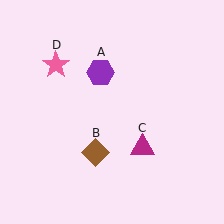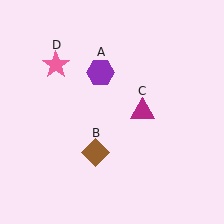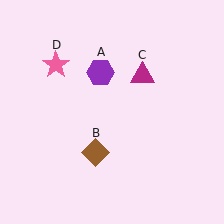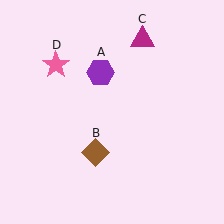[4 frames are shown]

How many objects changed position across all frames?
1 object changed position: magenta triangle (object C).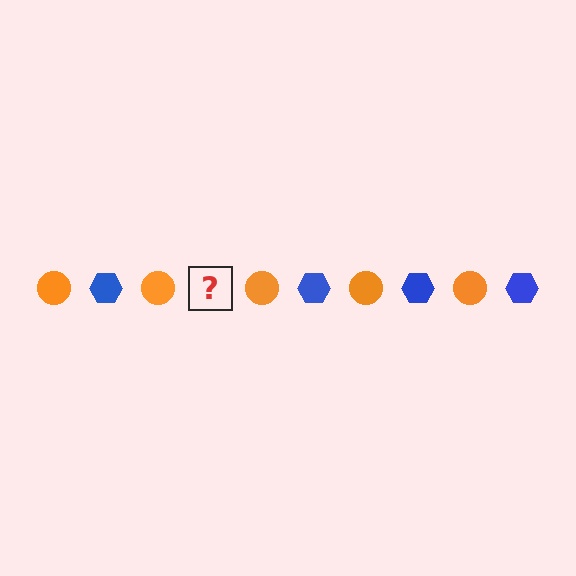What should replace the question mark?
The question mark should be replaced with a blue hexagon.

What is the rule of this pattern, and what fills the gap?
The rule is that the pattern alternates between orange circle and blue hexagon. The gap should be filled with a blue hexagon.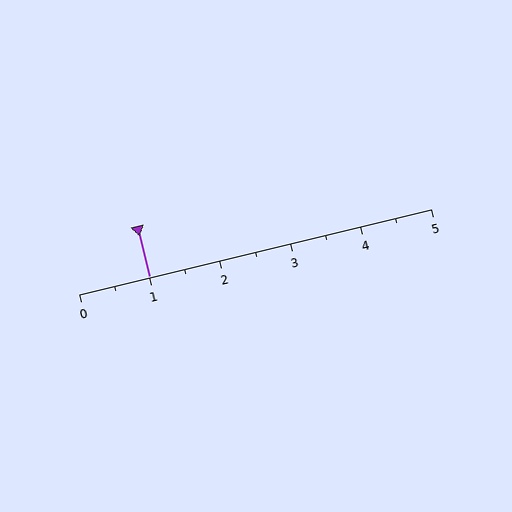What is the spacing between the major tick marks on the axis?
The major ticks are spaced 1 apart.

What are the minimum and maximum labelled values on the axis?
The axis runs from 0 to 5.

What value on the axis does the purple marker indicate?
The marker indicates approximately 1.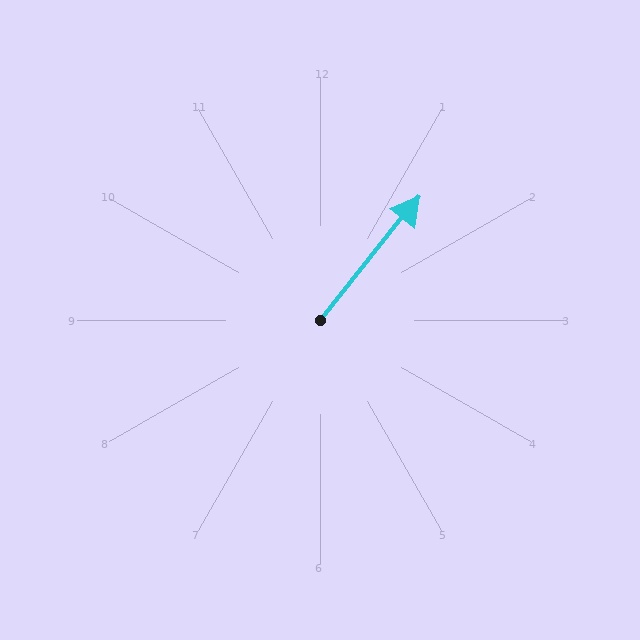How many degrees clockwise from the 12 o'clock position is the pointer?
Approximately 39 degrees.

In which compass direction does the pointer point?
Northeast.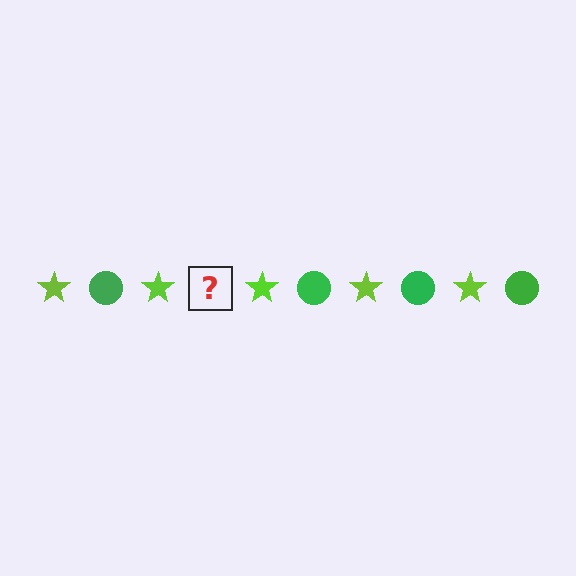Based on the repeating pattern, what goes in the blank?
The blank should be a green circle.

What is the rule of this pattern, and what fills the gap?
The rule is that the pattern alternates between lime star and green circle. The gap should be filled with a green circle.